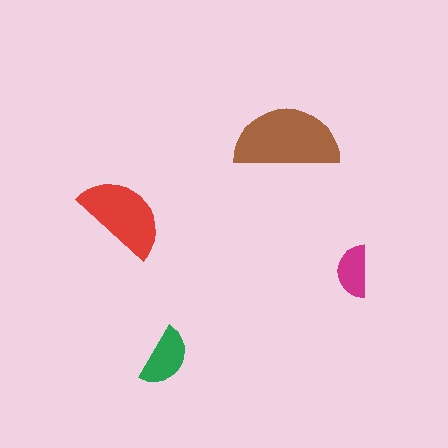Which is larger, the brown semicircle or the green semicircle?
The brown one.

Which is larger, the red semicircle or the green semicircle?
The red one.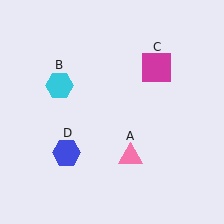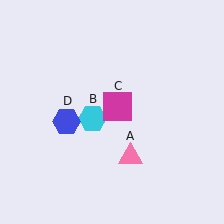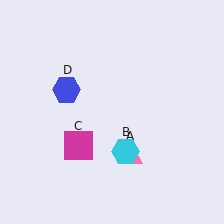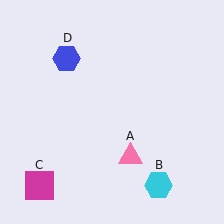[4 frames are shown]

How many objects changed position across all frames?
3 objects changed position: cyan hexagon (object B), magenta square (object C), blue hexagon (object D).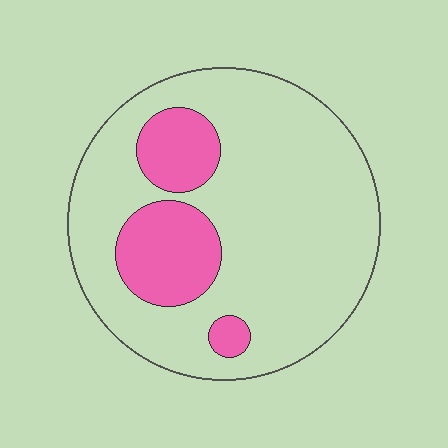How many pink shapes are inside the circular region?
3.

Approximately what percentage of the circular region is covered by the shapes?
Approximately 20%.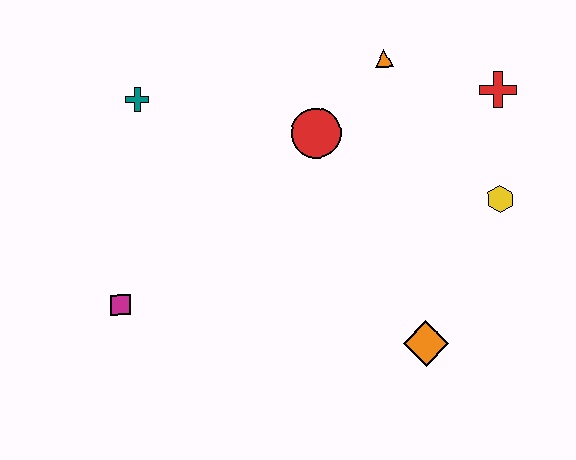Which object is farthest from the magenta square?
The red cross is farthest from the magenta square.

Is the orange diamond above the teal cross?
No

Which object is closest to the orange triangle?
The red circle is closest to the orange triangle.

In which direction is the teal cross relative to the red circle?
The teal cross is to the left of the red circle.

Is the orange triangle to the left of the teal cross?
No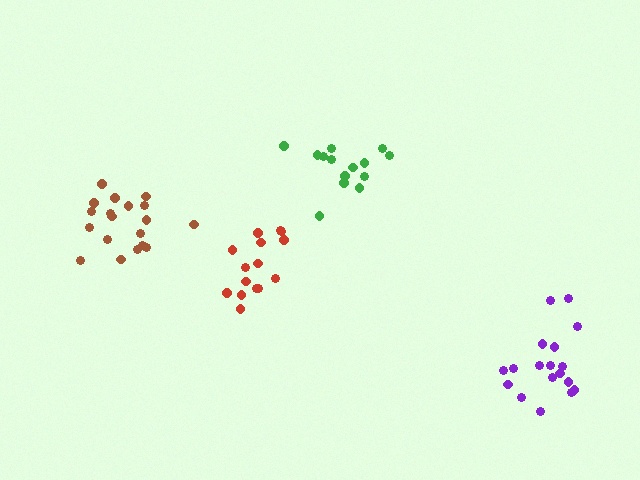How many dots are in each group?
Group 1: 18 dots, Group 2: 19 dots, Group 3: 14 dots, Group 4: 15 dots (66 total).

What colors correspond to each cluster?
The clusters are colored: purple, brown, green, red.